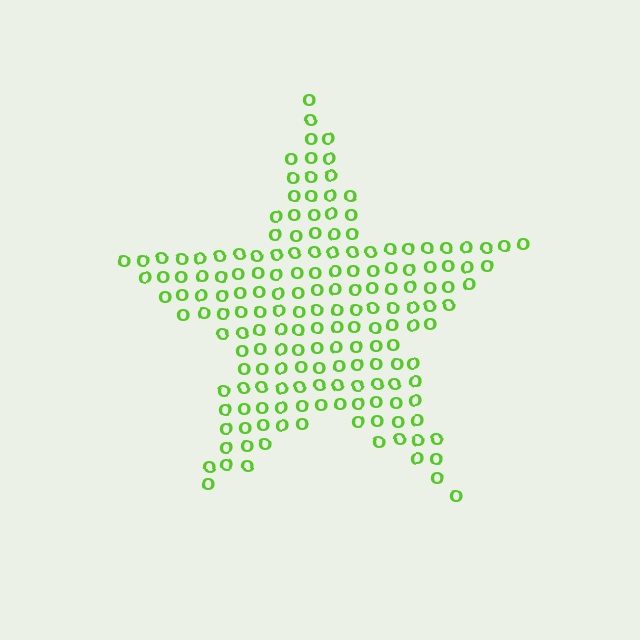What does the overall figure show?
The overall figure shows a star.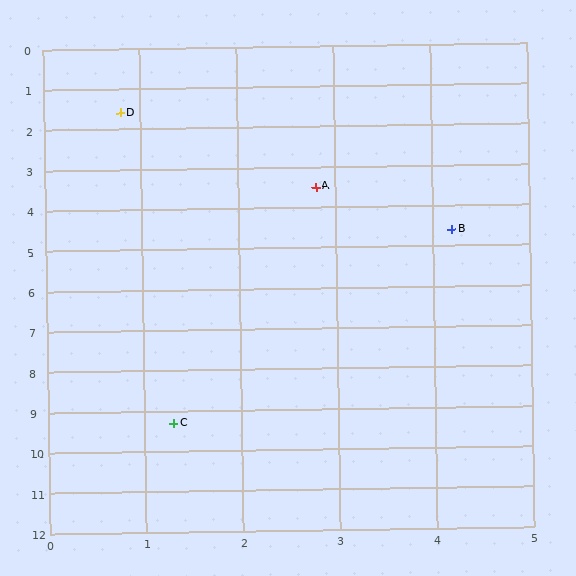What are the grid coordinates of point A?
Point A is at approximately (2.8, 3.5).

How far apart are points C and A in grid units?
Points C and A are about 6.0 grid units apart.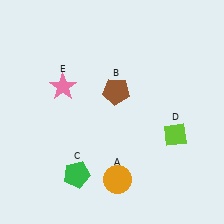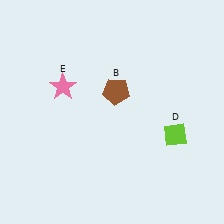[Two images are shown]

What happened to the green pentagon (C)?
The green pentagon (C) was removed in Image 2. It was in the bottom-left area of Image 1.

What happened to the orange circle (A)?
The orange circle (A) was removed in Image 2. It was in the bottom-right area of Image 1.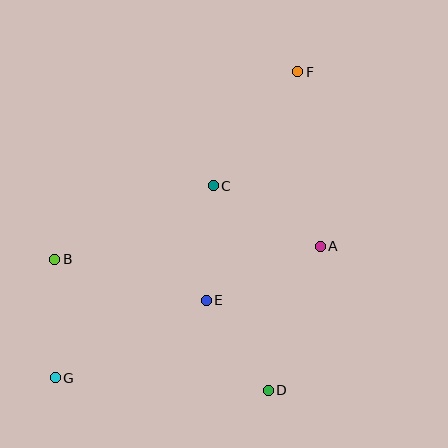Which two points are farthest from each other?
Points F and G are farthest from each other.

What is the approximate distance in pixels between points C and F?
The distance between C and F is approximately 142 pixels.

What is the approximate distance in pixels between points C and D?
The distance between C and D is approximately 211 pixels.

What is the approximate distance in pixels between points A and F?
The distance between A and F is approximately 176 pixels.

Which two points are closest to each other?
Points D and E are closest to each other.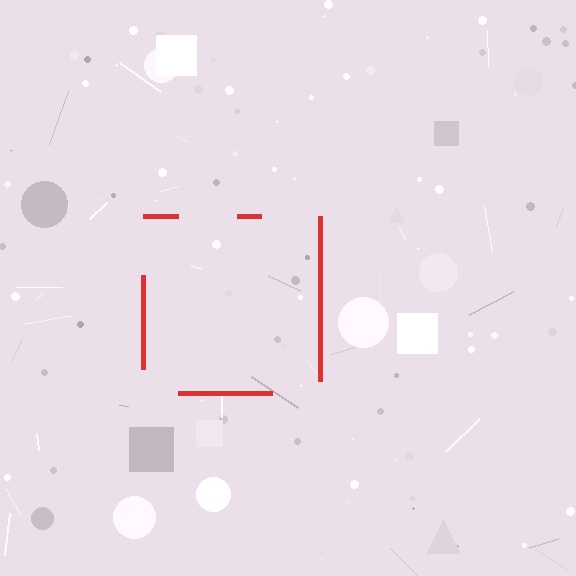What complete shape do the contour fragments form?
The contour fragments form a square.